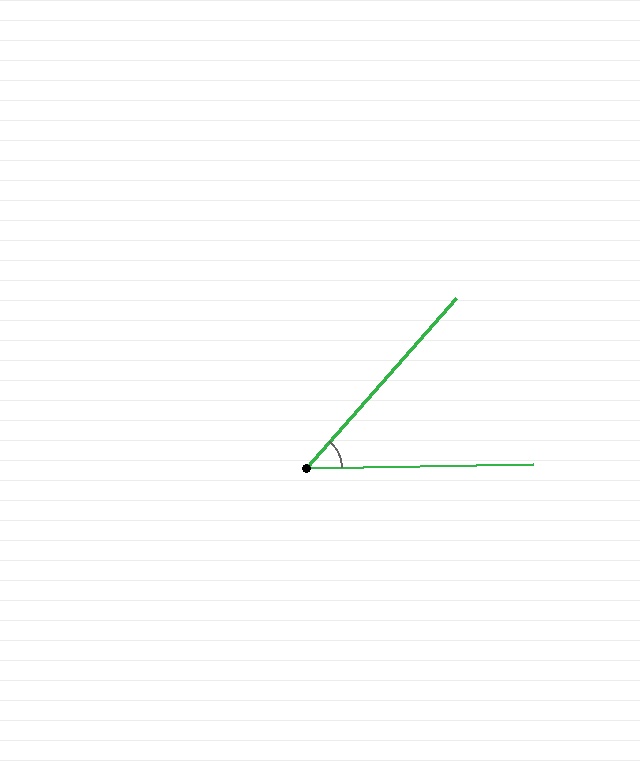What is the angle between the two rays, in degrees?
Approximately 48 degrees.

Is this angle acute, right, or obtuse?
It is acute.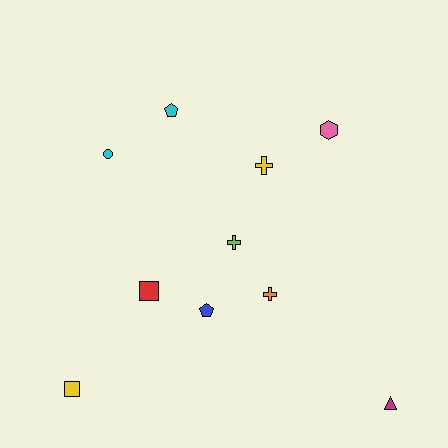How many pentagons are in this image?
There are 2 pentagons.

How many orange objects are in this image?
There is 1 orange object.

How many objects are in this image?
There are 10 objects.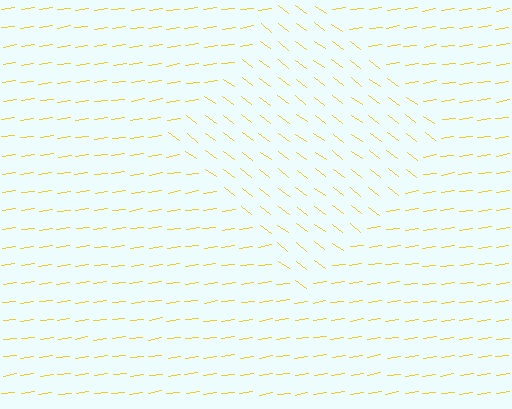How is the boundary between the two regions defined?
The boundary is defined purely by a change in line orientation (approximately 45 degrees difference). All lines are the same color and thickness.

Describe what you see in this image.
The image is filled with small yellow line segments. A diamond region in the image has lines oriented differently from the surrounding lines, creating a visible texture boundary.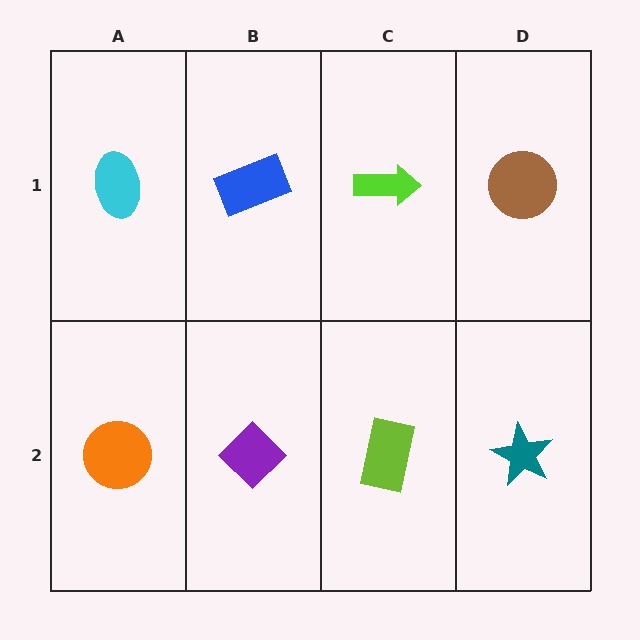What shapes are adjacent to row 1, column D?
A teal star (row 2, column D), a lime arrow (row 1, column C).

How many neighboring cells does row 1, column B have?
3.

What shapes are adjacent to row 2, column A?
A cyan ellipse (row 1, column A), a purple diamond (row 2, column B).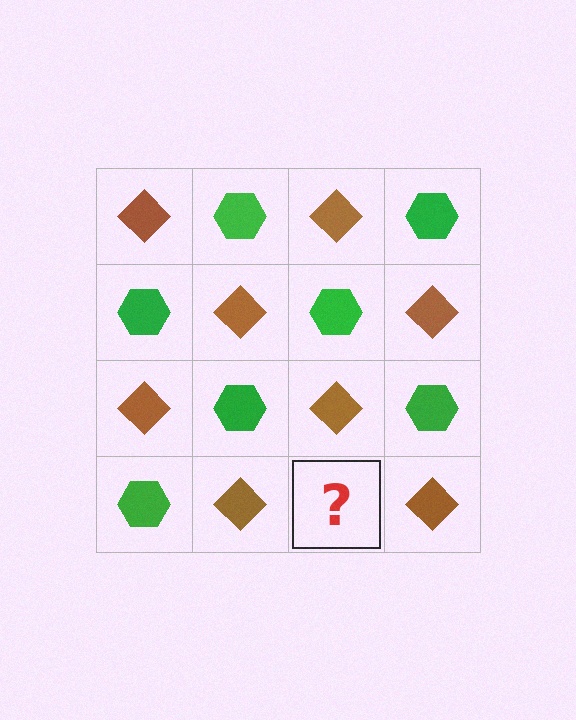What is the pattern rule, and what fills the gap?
The rule is that it alternates brown diamond and green hexagon in a checkerboard pattern. The gap should be filled with a green hexagon.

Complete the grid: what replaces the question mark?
The question mark should be replaced with a green hexagon.